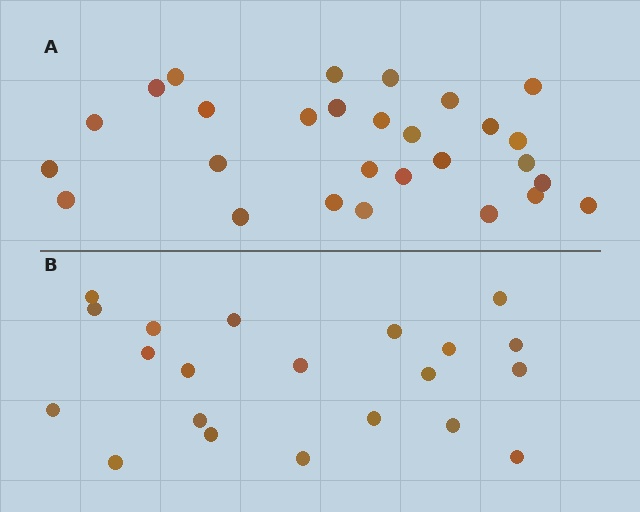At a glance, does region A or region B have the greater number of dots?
Region A (the top region) has more dots.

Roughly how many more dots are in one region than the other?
Region A has roughly 8 or so more dots than region B.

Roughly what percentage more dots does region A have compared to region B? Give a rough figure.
About 35% more.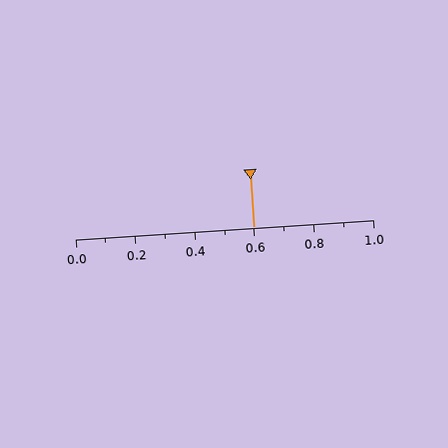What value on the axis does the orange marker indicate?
The marker indicates approximately 0.6.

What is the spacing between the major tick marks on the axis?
The major ticks are spaced 0.2 apart.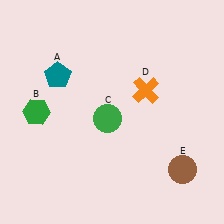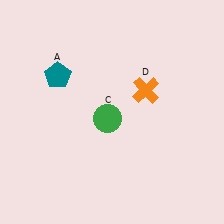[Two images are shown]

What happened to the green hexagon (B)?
The green hexagon (B) was removed in Image 2. It was in the bottom-left area of Image 1.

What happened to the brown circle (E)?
The brown circle (E) was removed in Image 2. It was in the bottom-right area of Image 1.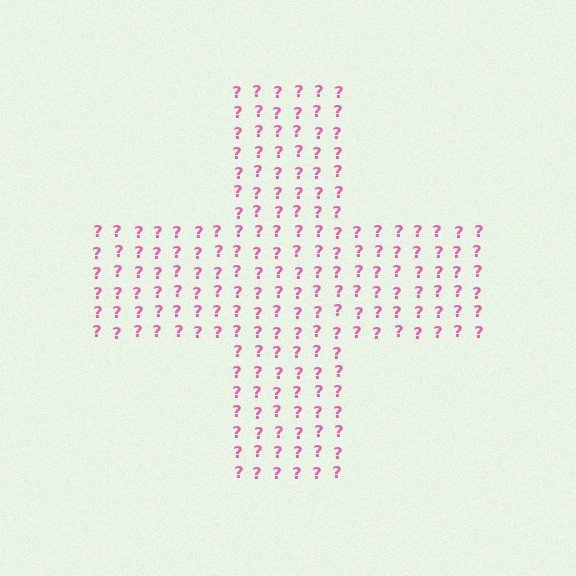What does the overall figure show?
The overall figure shows a cross.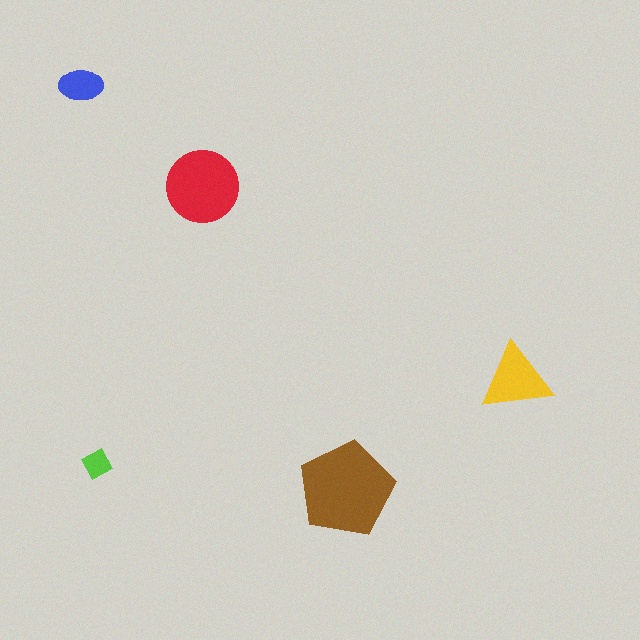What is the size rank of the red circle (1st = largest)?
2nd.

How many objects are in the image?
There are 5 objects in the image.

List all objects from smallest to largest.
The lime diamond, the blue ellipse, the yellow triangle, the red circle, the brown pentagon.